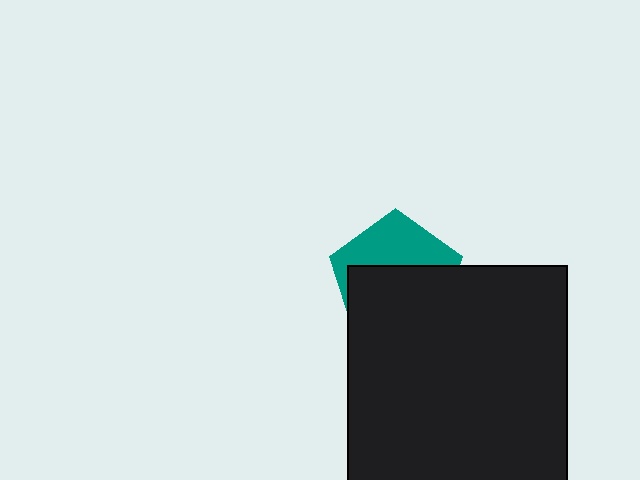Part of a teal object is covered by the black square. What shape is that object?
It is a pentagon.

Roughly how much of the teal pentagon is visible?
A small part of it is visible (roughly 41%).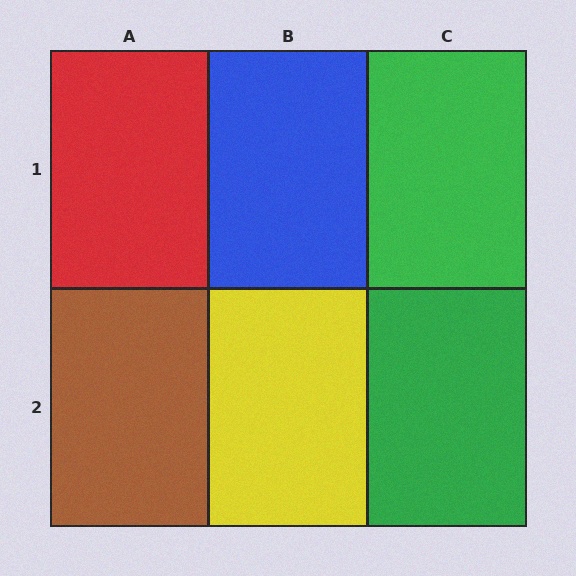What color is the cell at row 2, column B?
Yellow.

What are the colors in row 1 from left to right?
Red, blue, green.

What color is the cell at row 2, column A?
Brown.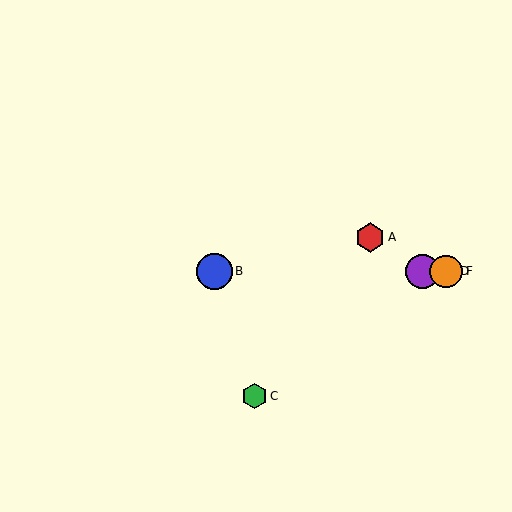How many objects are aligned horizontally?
4 objects (B, D, E, F) are aligned horizontally.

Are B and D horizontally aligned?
Yes, both are at y≈271.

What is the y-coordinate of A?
Object A is at y≈237.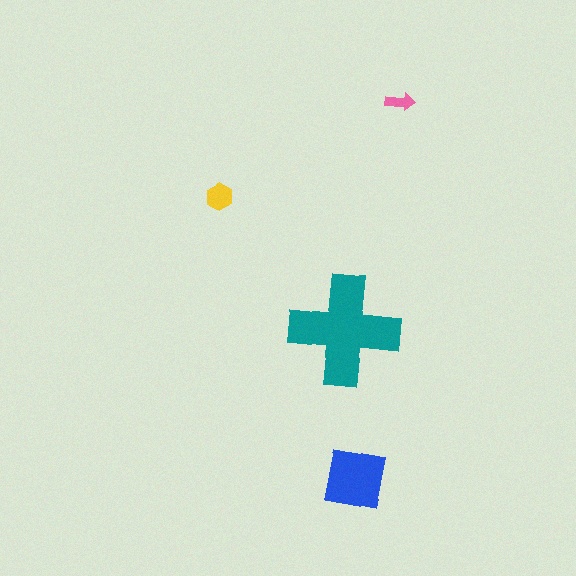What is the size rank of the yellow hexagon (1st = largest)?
3rd.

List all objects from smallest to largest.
The pink arrow, the yellow hexagon, the blue square, the teal cross.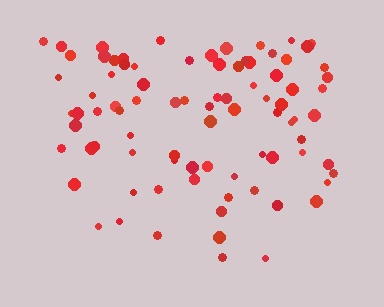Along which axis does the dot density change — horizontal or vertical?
Vertical.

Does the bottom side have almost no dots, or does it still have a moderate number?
Still a moderate number, just noticeably fewer than the top.